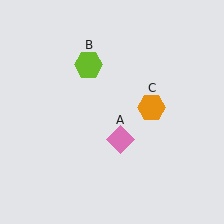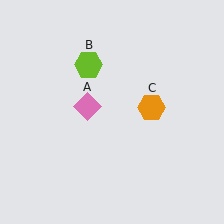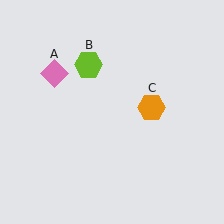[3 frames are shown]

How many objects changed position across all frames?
1 object changed position: pink diamond (object A).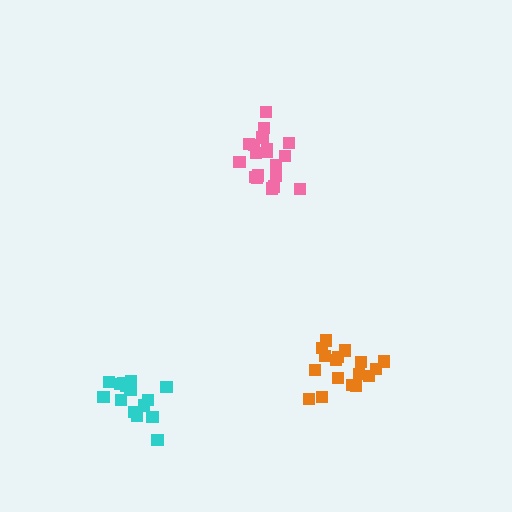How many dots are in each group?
Group 1: 19 dots, Group 2: 15 dots, Group 3: 17 dots (51 total).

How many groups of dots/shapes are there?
There are 3 groups.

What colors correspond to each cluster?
The clusters are colored: pink, cyan, orange.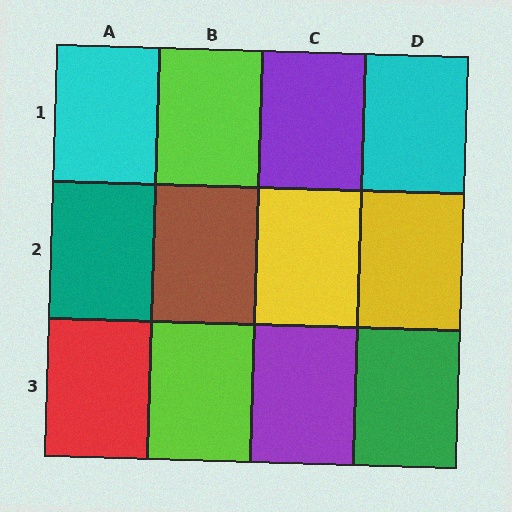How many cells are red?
1 cell is red.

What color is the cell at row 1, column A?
Cyan.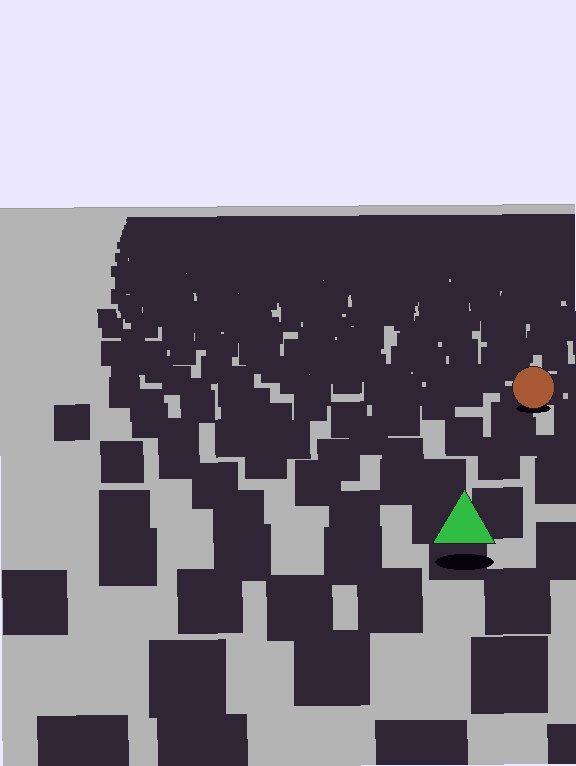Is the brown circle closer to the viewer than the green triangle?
No. The green triangle is closer — you can tell from the texture gradient: the ground texture is coarser near it.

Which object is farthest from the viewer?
The brown circle is farthest from the viewer. It appears smaller and the ground texture around it is denser.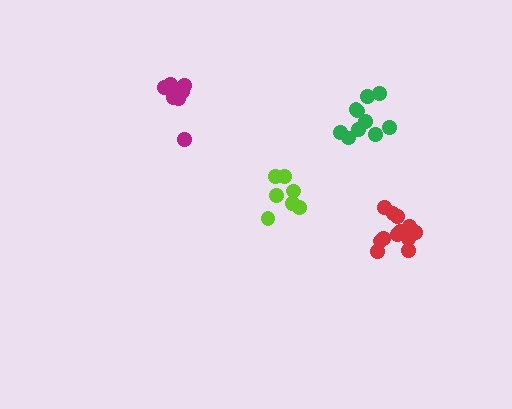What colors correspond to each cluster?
The clusters are colored: red, green, magenta, lime.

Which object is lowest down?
The red cluster is bottommost.